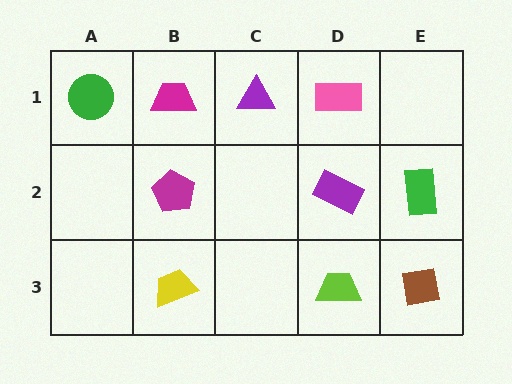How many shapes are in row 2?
3 shapes.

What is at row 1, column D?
A pink rectangle.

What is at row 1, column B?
A magenta trapezoid.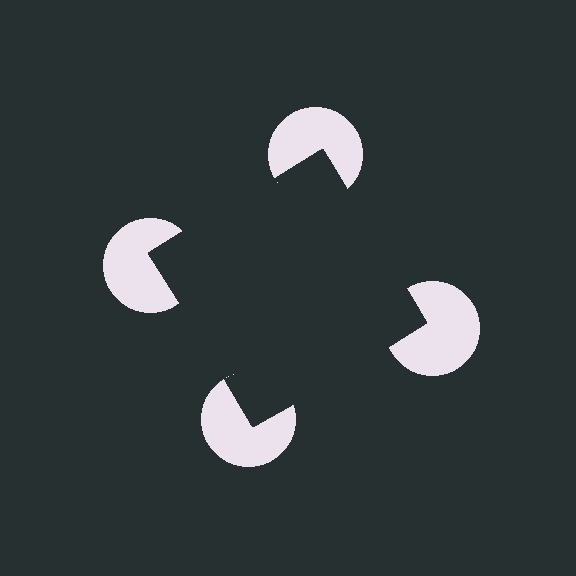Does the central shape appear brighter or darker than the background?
It typically appears slightly darker than the background, even though no actual brightness change is drawn.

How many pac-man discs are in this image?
There are 4 — one at each vertex of the illusory square.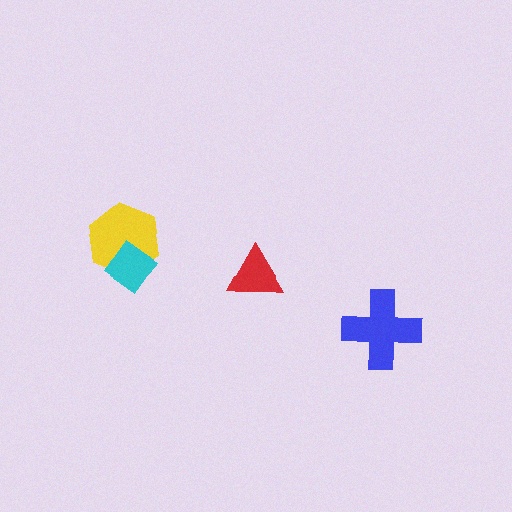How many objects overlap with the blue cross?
0 objects overlap with the blue cross.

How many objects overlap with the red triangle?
0 objects overlap with the red triangle.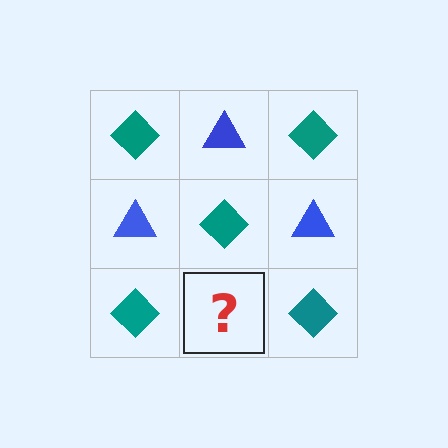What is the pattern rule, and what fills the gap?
The rule is that it alternates teal diamond and blue triangle in a checkerboard pattern. The gap should be filled with a blue triangle.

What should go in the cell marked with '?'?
The missing cell should contain a blue triangle.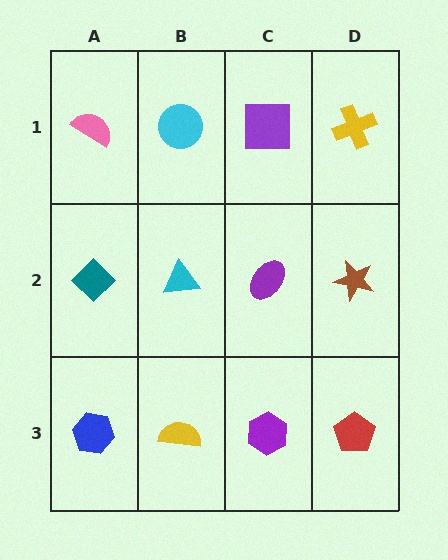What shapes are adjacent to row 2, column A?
A pink semicircle (row 1, column A), a blue hexagon (row 3, column A), a cyan triangle (row 2, column B).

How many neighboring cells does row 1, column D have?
2.